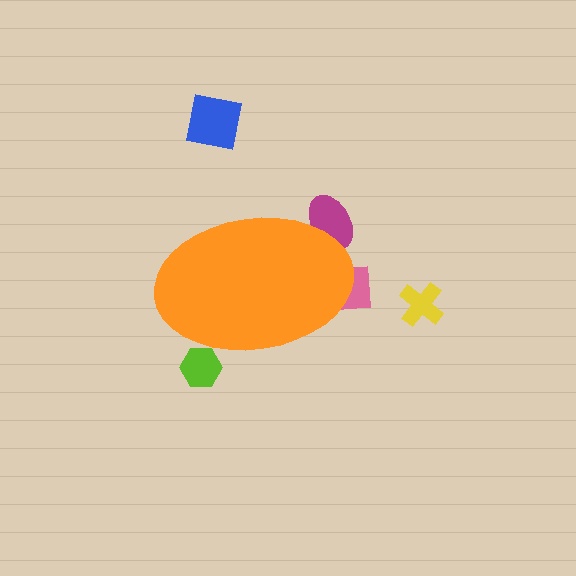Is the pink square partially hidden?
Yes, the pink square is partially hidden behind the orange ellipse.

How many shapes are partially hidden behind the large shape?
3 shapes are partially hidden.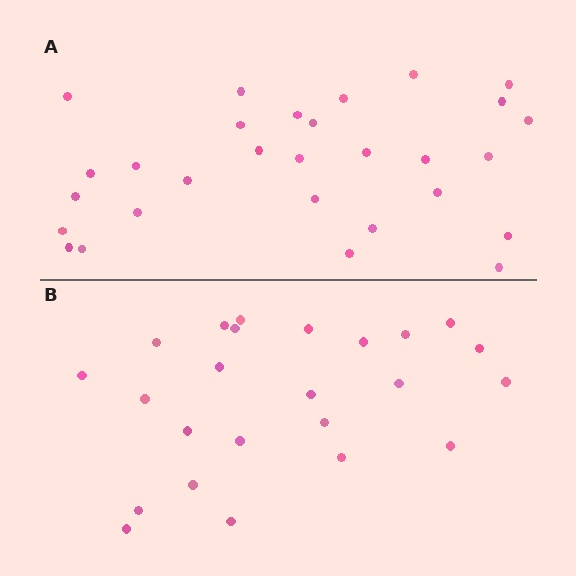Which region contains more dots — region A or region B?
Region A (the top region) has more dots.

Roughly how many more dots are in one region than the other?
Region A has about 5 more dots than region B.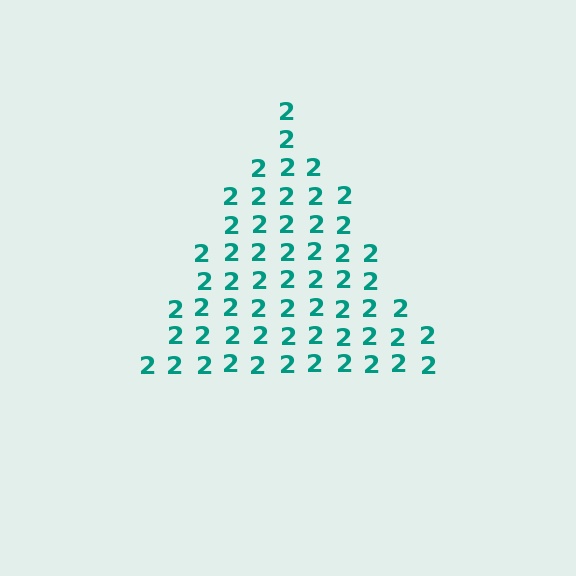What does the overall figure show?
The overall figure shows a triangle.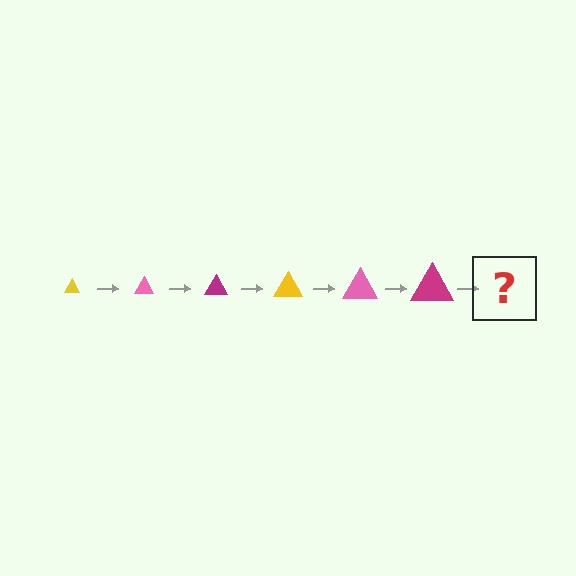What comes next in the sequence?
The next element should be a yellow triangle, larger than the previous one.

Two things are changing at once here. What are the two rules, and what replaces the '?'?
The two rules are that the triangle grows larger each step and the color cycles through yellow, pink, and magenta. The '?' should be a yellow triangle, larger than the previous one.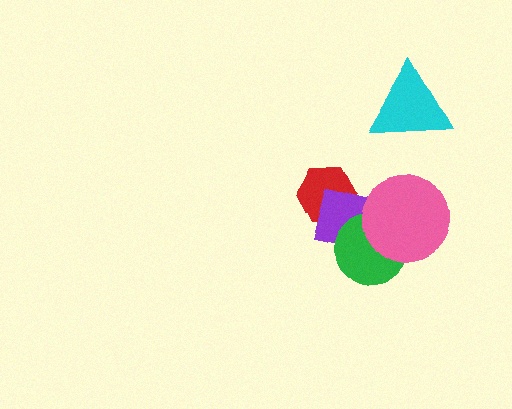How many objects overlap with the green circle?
2 objects overlap with the green circle.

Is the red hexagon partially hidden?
Yes, it is partially covered by another shape.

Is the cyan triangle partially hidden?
No, no other shape covers it.